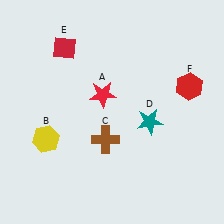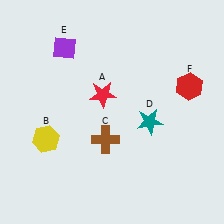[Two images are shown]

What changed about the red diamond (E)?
In Image 1, E is red. In Image 2, it changed to purple.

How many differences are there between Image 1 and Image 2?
There is 1 difference between the two images.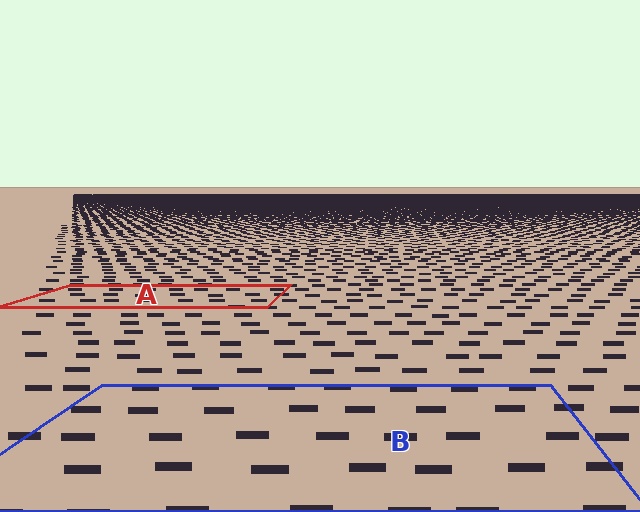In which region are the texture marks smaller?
The texture marks are smaller in region A, because it is farther away.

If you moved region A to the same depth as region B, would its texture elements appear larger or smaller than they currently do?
They would appear larger. At a closer depth, the same texture elements are projected at a bigger on-screen size.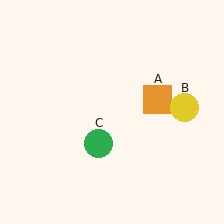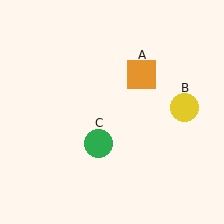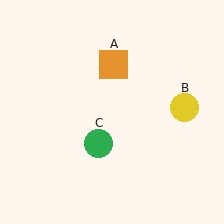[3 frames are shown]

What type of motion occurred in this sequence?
The orange square (object A) rotated counterclockwise around the center of the scene.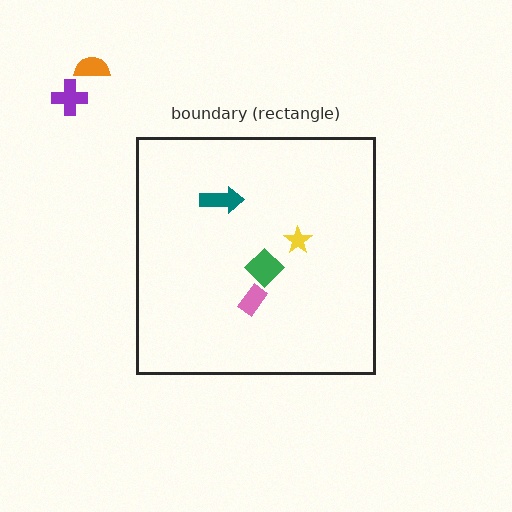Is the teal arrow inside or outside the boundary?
Inside.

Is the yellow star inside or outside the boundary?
Inside.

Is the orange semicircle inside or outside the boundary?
Outside.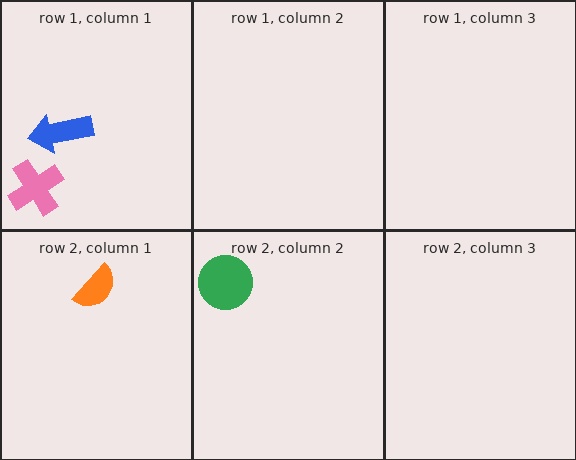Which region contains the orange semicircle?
The row 2, column 1 region.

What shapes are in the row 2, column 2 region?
The green circle.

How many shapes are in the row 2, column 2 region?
1.